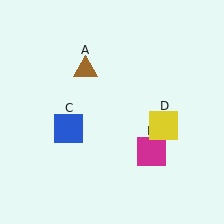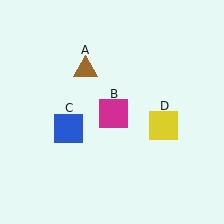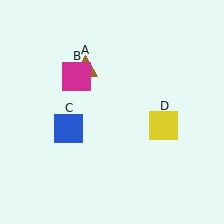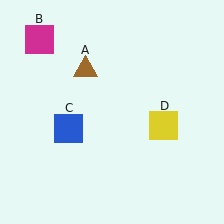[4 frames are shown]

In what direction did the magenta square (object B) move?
The magenta square (object B) moved up and to the left.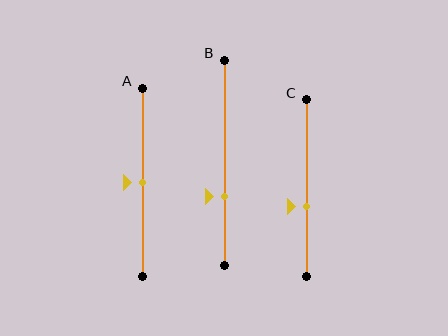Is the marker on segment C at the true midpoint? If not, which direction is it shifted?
No, the marker on segment C is shifted downward by about 11% of the segment length.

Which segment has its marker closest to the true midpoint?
Segment A has its marker closest to the true midpoint.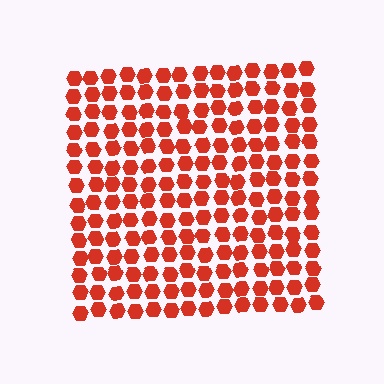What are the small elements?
The small elements are hexagons.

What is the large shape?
The large shape is a square.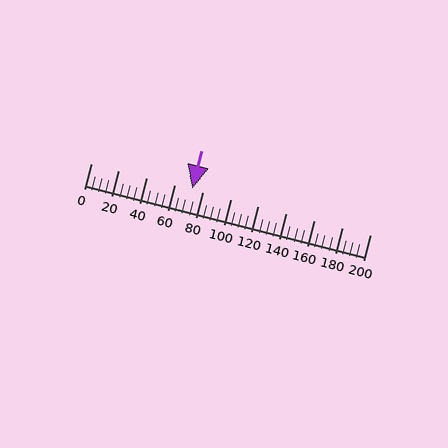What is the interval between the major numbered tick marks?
The major tick marks are spaced 20 units apart.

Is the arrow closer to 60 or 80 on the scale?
The arrow is closer to 80.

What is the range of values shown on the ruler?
The ruler shows values from 0 to 200.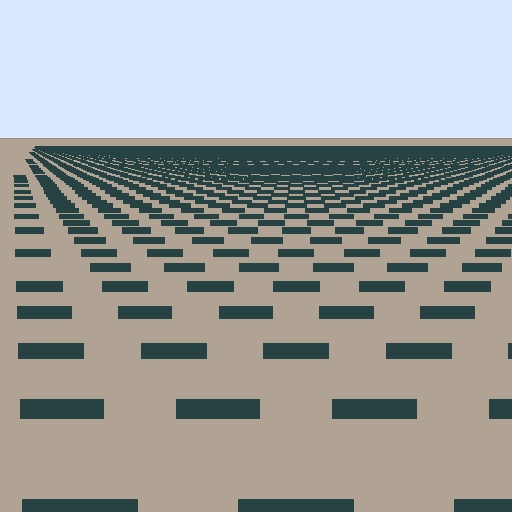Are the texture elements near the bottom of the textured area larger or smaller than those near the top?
Larger. Near the bottom, elements are closer to the viewer and appear at a bigger on-screen size.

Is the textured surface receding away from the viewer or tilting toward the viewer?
The surface is receding away from the viewer. Texture elements get smaller and denser toward the top.